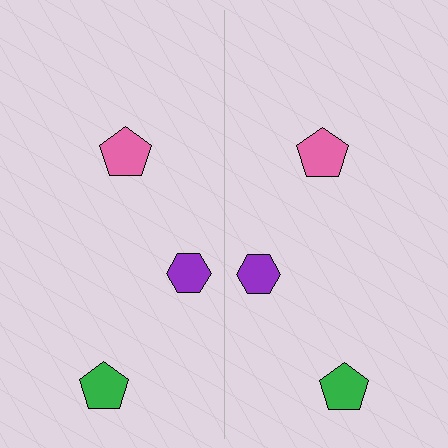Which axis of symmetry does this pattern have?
The pattern has a vertical axis of symmetry running through the center of the image.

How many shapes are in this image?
There are 6 shapes in this image.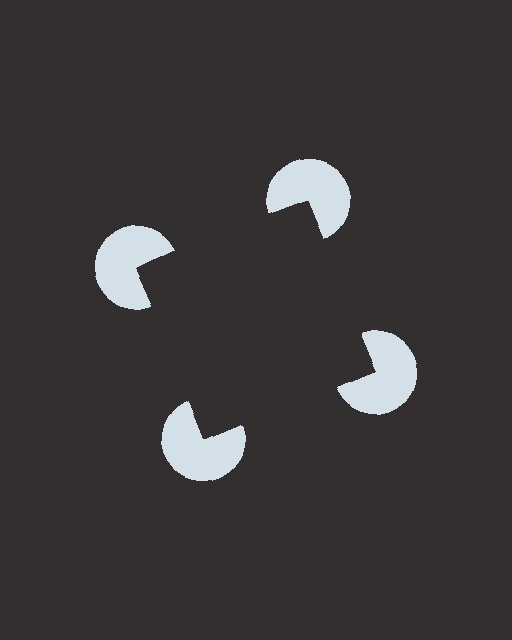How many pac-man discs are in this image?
There are 4 — one at each vertex of the illusory square.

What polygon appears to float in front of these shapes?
An illusory square — its edges are inferred from the aligned wedge cuts in the pac-man discs, not physically drawn.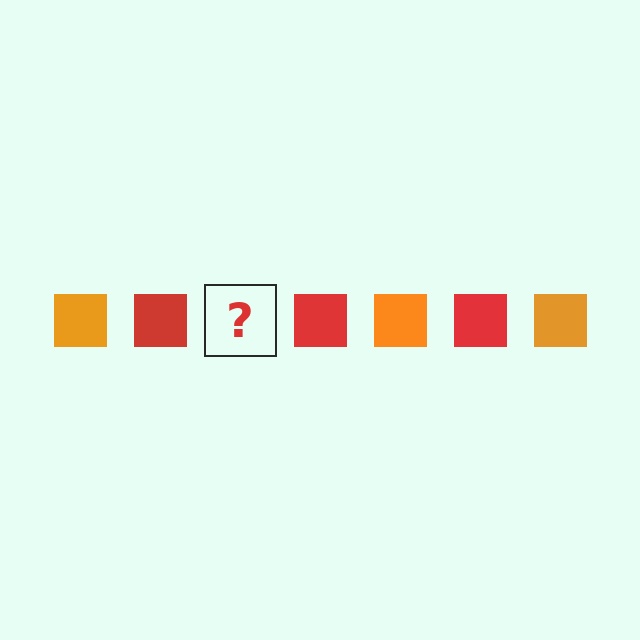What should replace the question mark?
The question mark should be replaced with an orange square.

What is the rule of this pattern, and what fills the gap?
The rule is that the pattern cycles through orange, red squares. The gap should be filled with an orange square.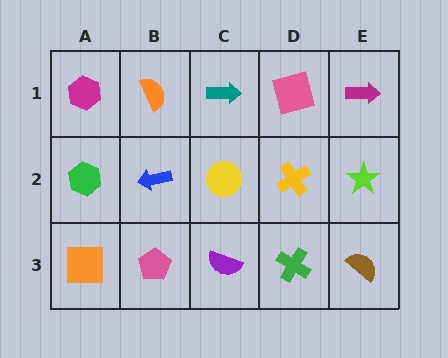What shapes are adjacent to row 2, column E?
A magenta arrow (row 1, column E), a brown semicircle (row 3, column E), a yellow cross (row 2, column D).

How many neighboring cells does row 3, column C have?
3.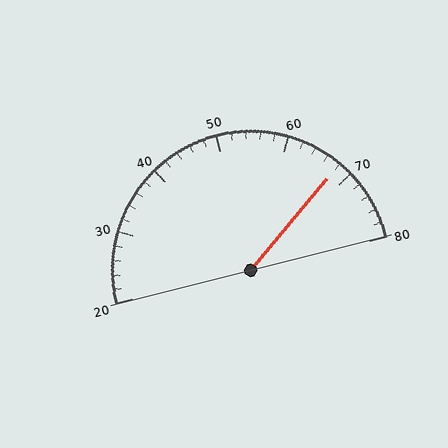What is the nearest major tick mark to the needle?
The nearest major tick mark is 70.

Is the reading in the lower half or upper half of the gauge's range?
The reading is in the upper half of the range (20 to 80).